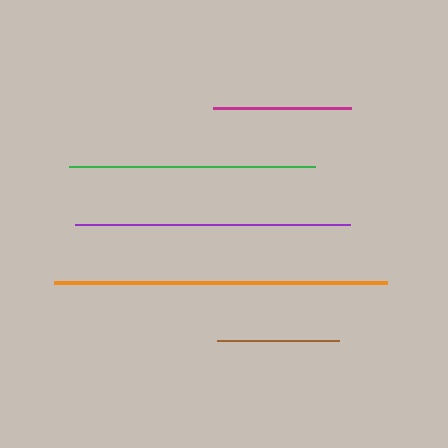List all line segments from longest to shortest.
From longest to shortest: orange, purple, green, magenta, brown.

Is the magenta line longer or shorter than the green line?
The green line is longer than the magenta line.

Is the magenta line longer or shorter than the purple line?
The purple line is longer than the magenta line.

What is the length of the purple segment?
The purple segment is approximately 275 pixels long.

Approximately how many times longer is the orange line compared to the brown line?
The orange line is approximately 2.7 times the length of the brown line.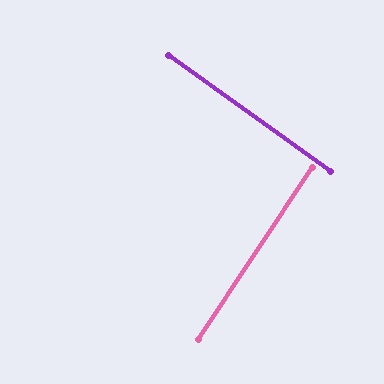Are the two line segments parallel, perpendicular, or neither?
Perpendicular — they meet at approximately 88°.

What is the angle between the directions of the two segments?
Approximately 88 degrees.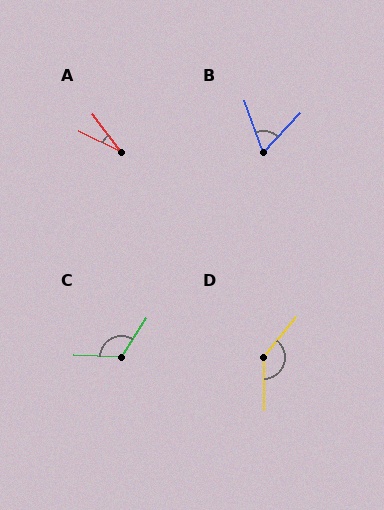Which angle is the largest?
D, at approximately 140 degrees.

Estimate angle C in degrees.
Approximately 121 degrees.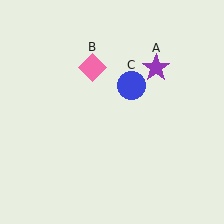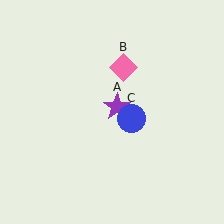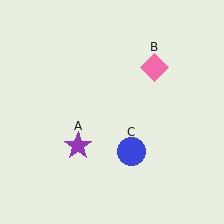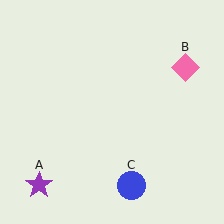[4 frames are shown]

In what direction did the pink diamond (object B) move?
The pink diamond (object B) moved right.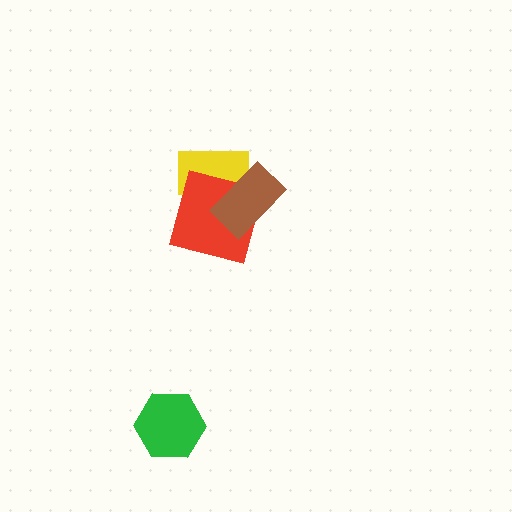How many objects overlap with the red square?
2 objects overlap with the red square.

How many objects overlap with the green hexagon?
0 objects overlap with the green hexagon.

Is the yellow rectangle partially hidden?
Yes, it is partially covered by another shape.